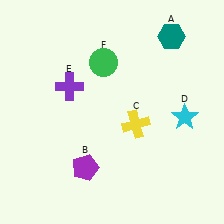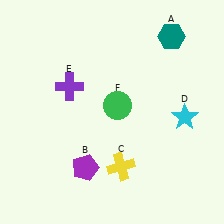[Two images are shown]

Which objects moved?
The objects that moved are: the yellow cross (C), the green circle (F).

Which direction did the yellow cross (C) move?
The yellow cross (C) moved down.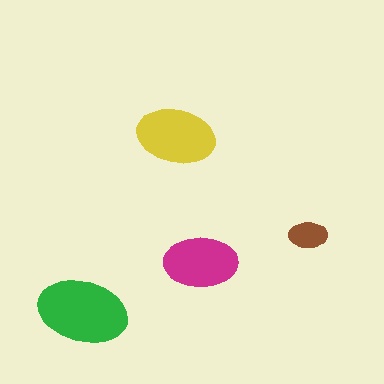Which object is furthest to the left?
The green ellipse is leftmost.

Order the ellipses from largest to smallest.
the green one, the yellow one, the magenta one, the brown one.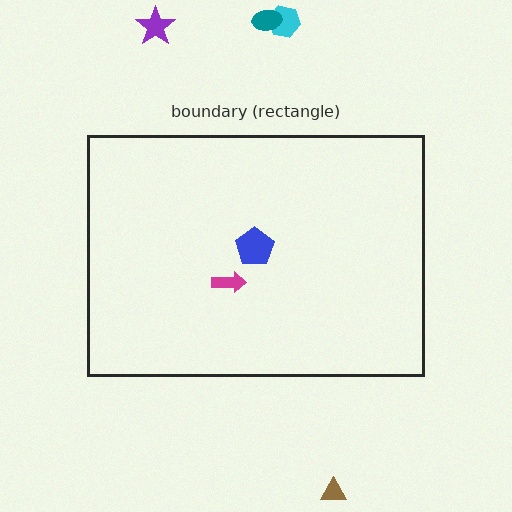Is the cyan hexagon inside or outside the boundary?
Outside.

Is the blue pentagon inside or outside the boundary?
Inside.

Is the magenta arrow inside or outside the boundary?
Inside.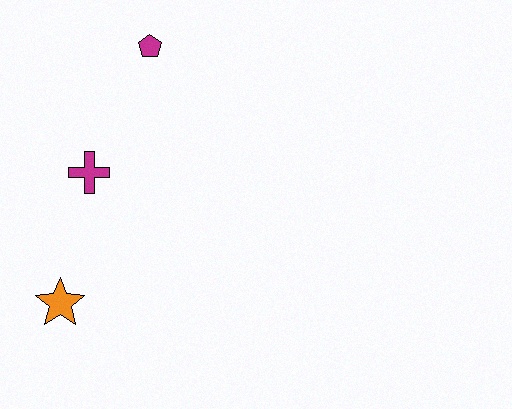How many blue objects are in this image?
There are no blue objects.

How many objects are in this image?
There are 3 objects.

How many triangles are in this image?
There are no triangles.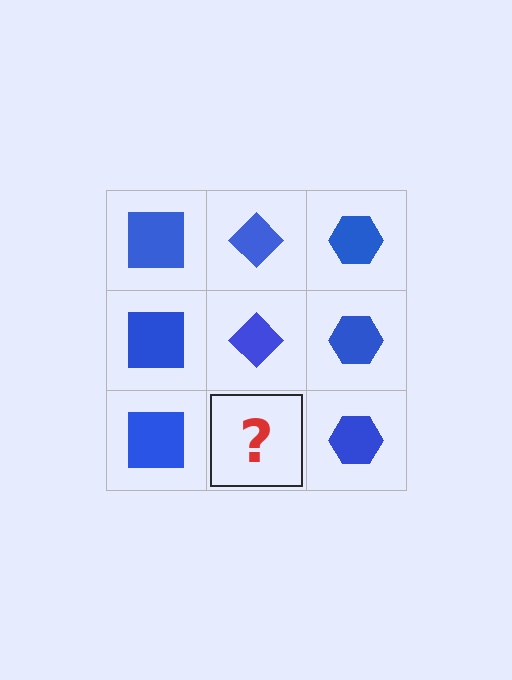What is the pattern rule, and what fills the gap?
The rule is that each column has a consistent shape. The gap should be filled with a blue diamond.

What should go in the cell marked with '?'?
The missing cell should contain a blue diamond.